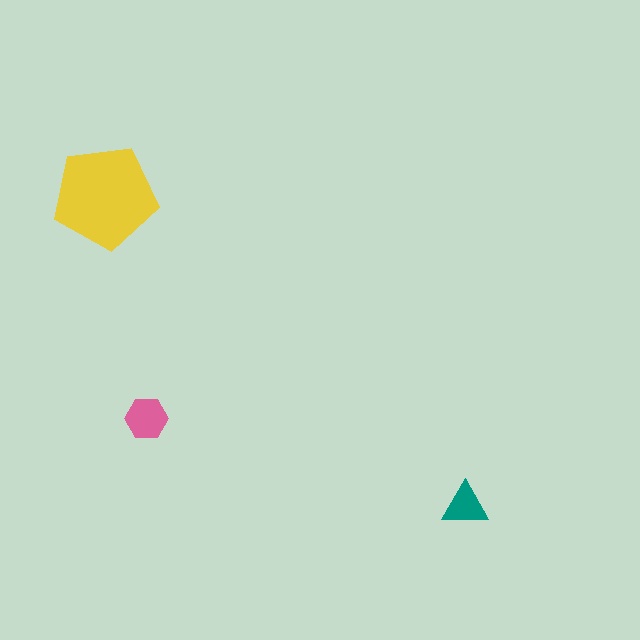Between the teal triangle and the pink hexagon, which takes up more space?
The pink hexagon.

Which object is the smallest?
The teal triangle.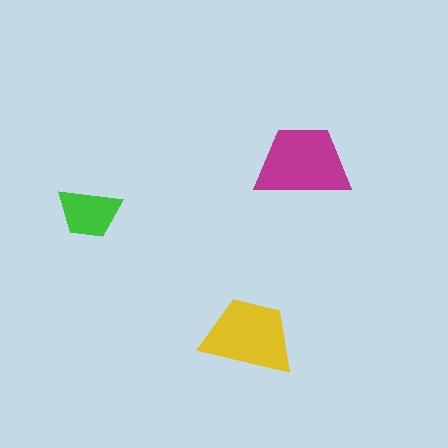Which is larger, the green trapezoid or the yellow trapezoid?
The yellow one.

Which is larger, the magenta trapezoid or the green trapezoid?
The magenta one.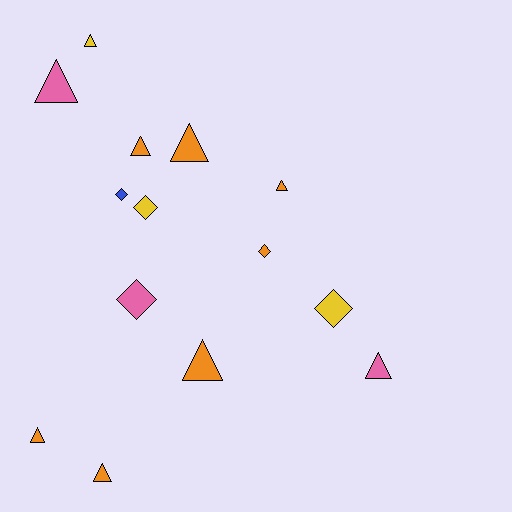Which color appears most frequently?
Orange, with 7 objects.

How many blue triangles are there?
There are no blue triangles.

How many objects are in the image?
There are 14 objects.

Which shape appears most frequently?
Triangle, with 9 objects.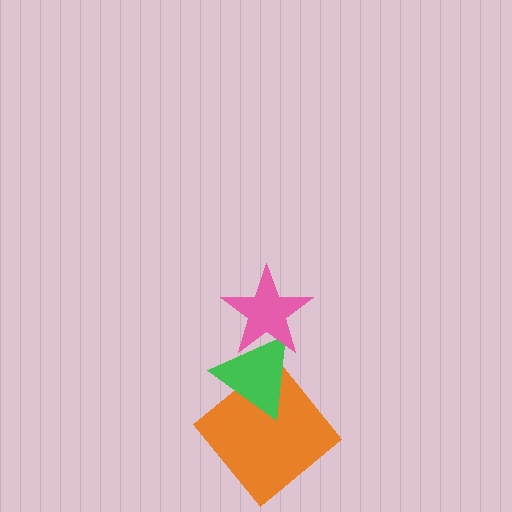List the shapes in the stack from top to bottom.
From top to bottom: the pink star, the green triangle, the orange diamond.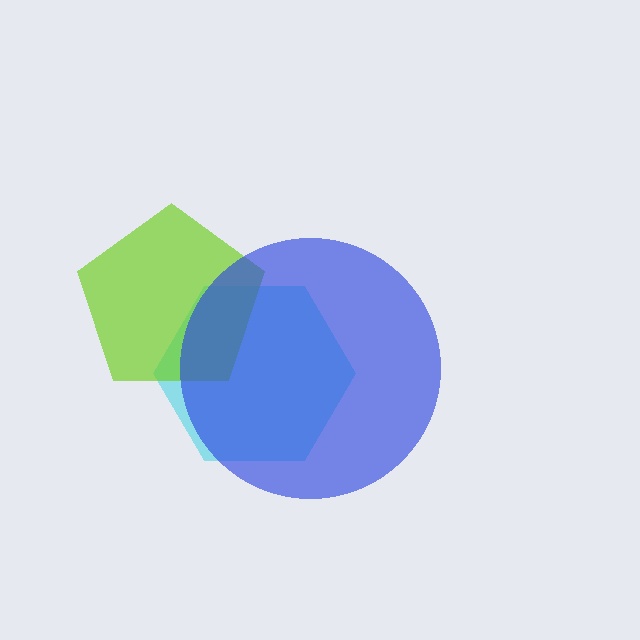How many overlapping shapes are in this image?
There are 3 overlapping shapes in the image.